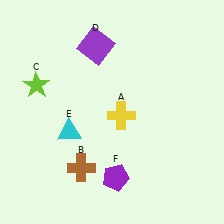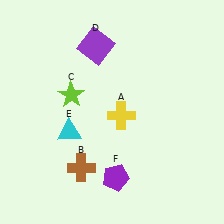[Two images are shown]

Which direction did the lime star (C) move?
The lime star (C) moved right.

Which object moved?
The lime star (C) moved right.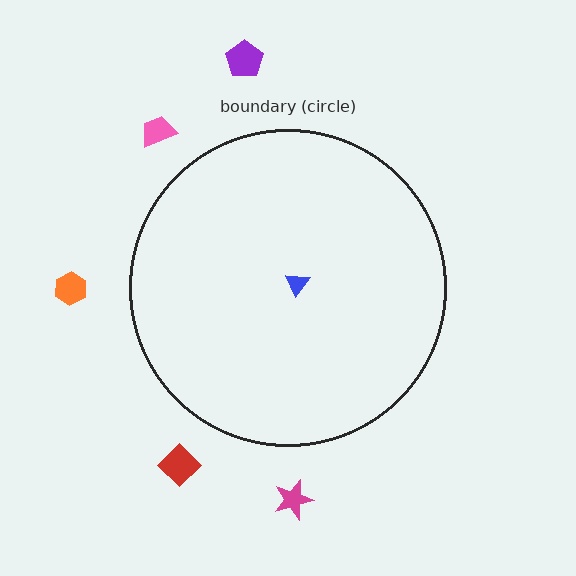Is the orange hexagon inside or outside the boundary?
Outside.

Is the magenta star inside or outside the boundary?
Outside.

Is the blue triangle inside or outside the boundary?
Inside.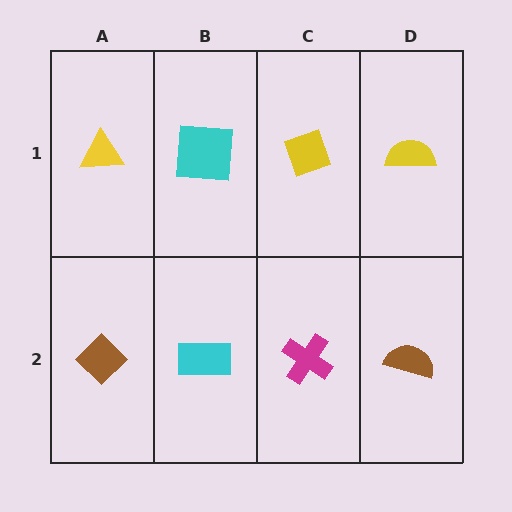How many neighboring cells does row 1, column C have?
3.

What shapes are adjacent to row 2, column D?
A yellow semicircle (row 1, column D), a magenta cross (row 2, column C).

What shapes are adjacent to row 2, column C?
A yellow diamond (row 1, column C), a cyan rectangle (row 2, column B), a brown semicircle (row 2, column D).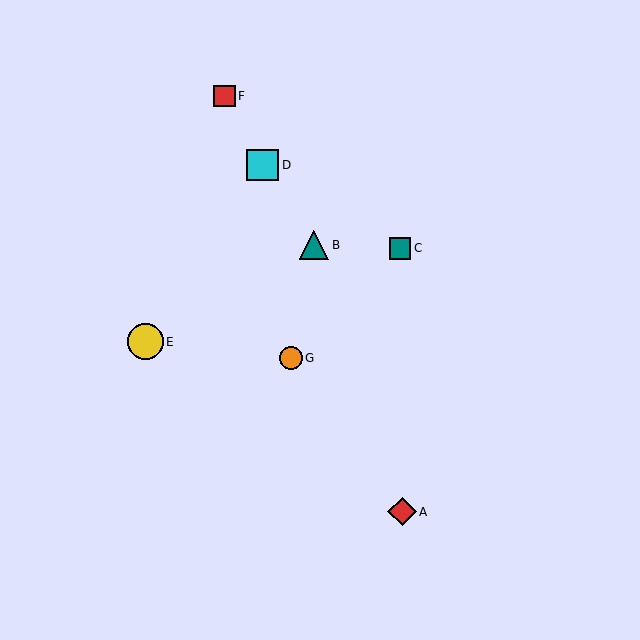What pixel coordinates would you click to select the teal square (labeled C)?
Click at (400, 248) to select the teal square C.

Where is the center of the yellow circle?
The center of the yellow circle is at (146, 342).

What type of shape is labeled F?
Shape F is a red square.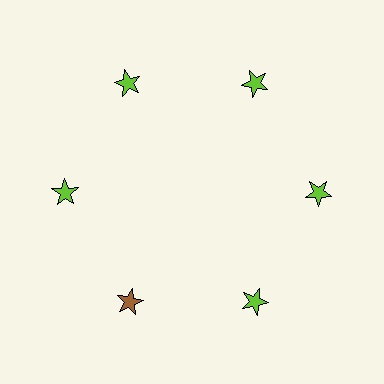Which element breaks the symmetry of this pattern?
The brown star at roughly the 7 o'clock position breaks the symmetry. All other shapes are lime stars.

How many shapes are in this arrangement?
There are 6 shapes arranged in a ring pattern.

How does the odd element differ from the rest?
It has a different color: brown instead of lime.